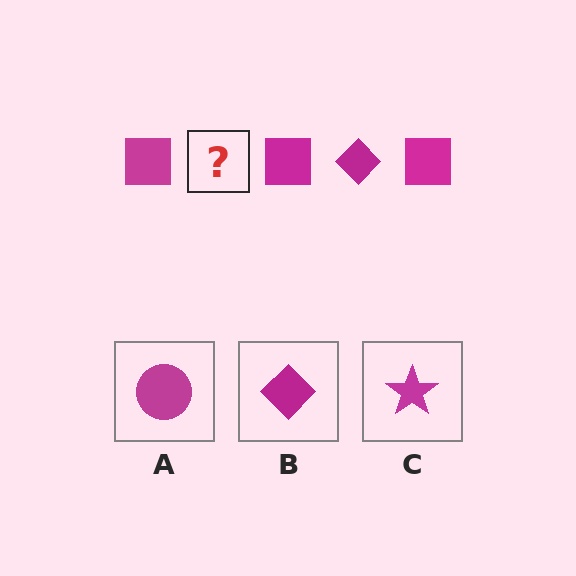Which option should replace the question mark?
Option B.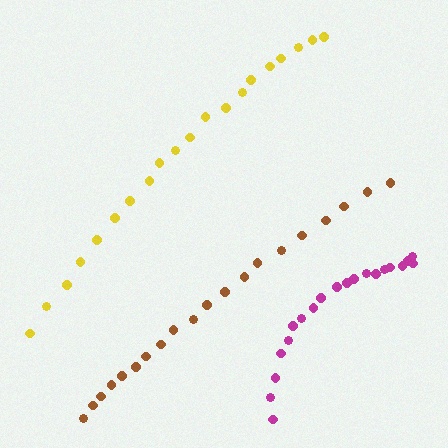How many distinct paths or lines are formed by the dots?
There are 3 distinct paths.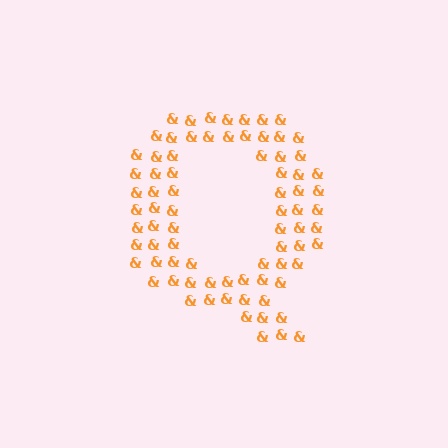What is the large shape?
The large shape is the letter Q.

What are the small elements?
The small elements are ampersands.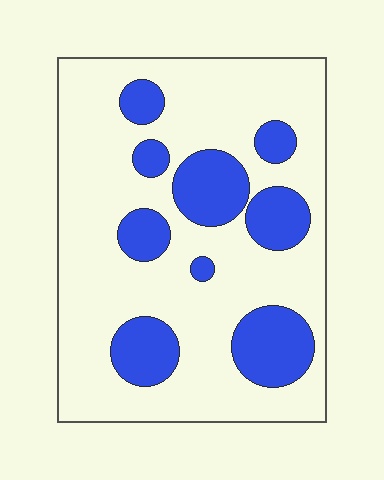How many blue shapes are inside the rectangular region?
9.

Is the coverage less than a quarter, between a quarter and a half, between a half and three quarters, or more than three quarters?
Less than a quarter.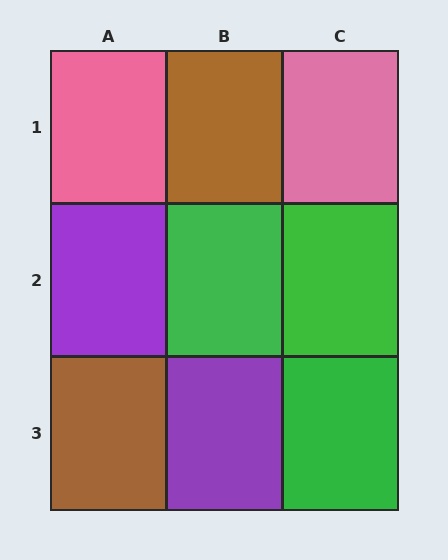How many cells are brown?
2 cells are brown.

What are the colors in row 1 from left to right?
Pink, brown, pink.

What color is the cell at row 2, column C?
Green.